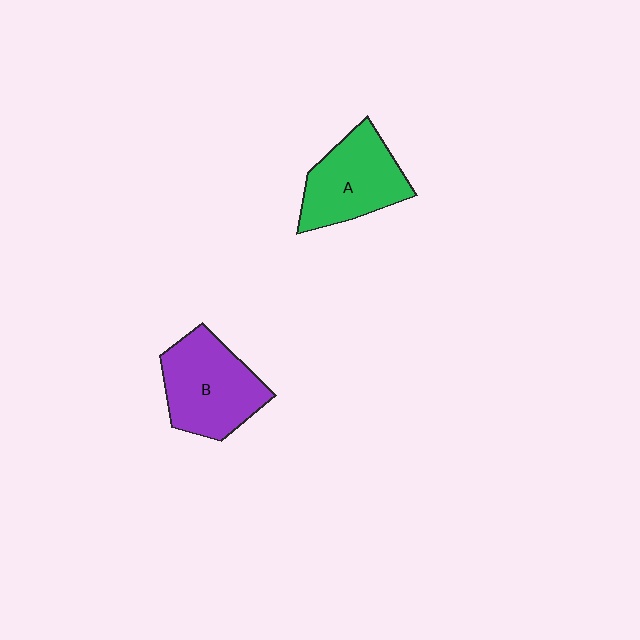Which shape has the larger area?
Shape B (purple).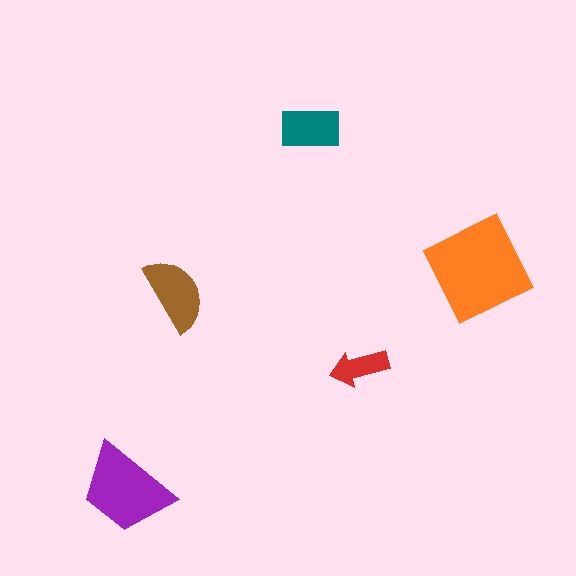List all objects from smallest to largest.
The red arrow, the teal rectangle, the brown semicircle, the purple trapezoid, the orange diamond.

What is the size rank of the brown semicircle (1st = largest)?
3rd.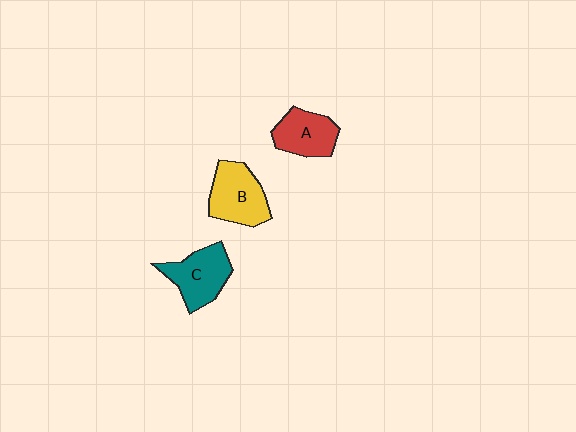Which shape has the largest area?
Shape B (yellow).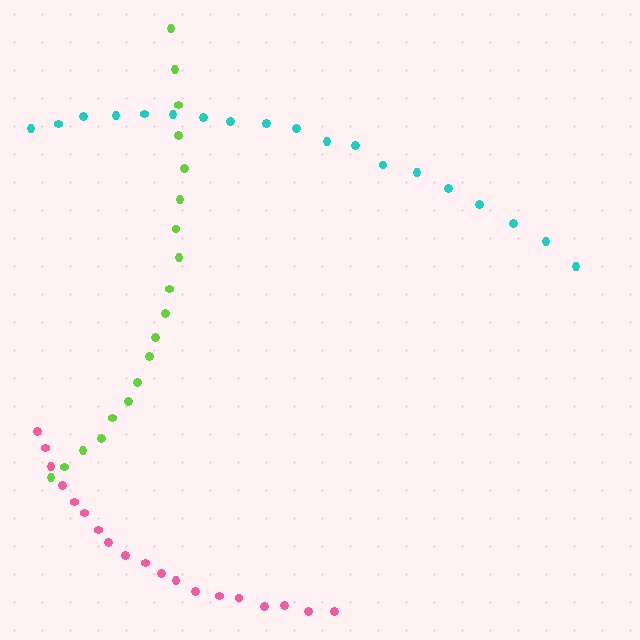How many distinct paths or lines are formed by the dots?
There are 3 distinct paths.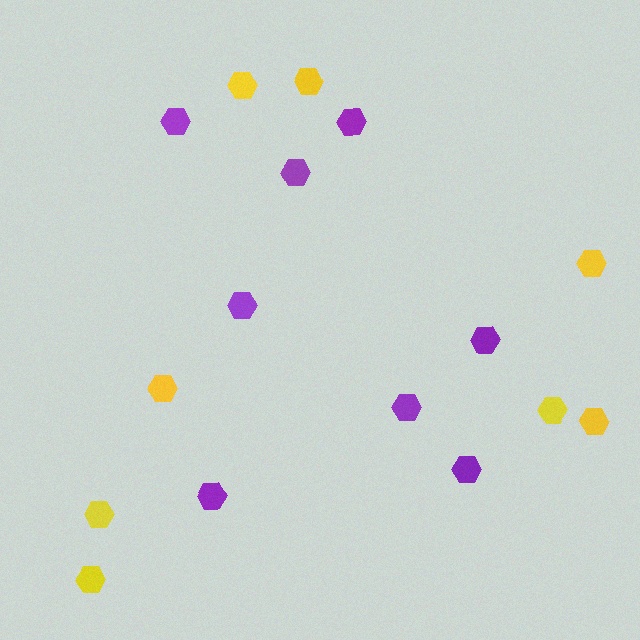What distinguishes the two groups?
There are 2 groups: one group of purple hexagons (8) and one group of yellow hexagons (8).